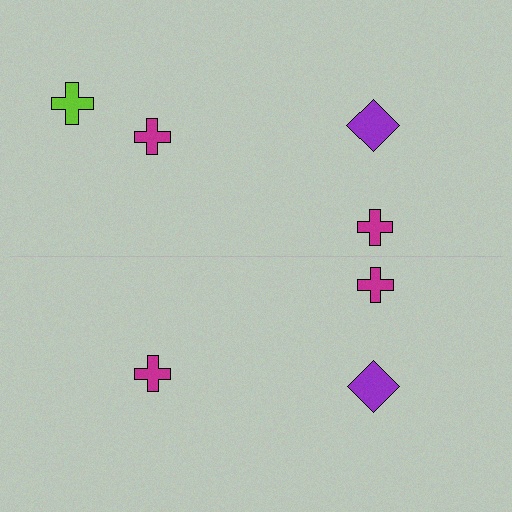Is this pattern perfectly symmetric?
No, the pattern is not perfectly symmetric. A lime cross is missing from the bottom side.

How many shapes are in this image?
There are 7 shapes in this image.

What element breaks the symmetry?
A lime cross is missing from the bottom side.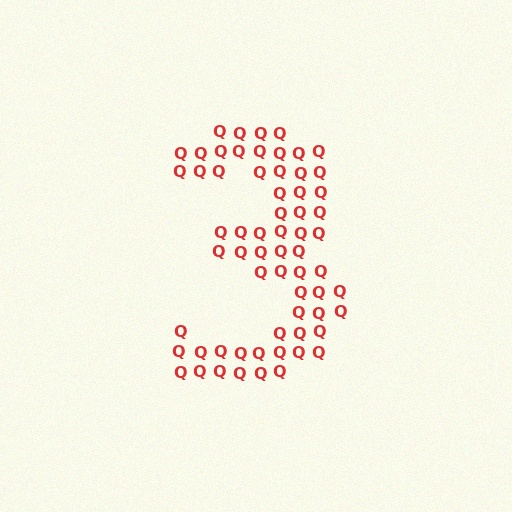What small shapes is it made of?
It is made of small letter Q's.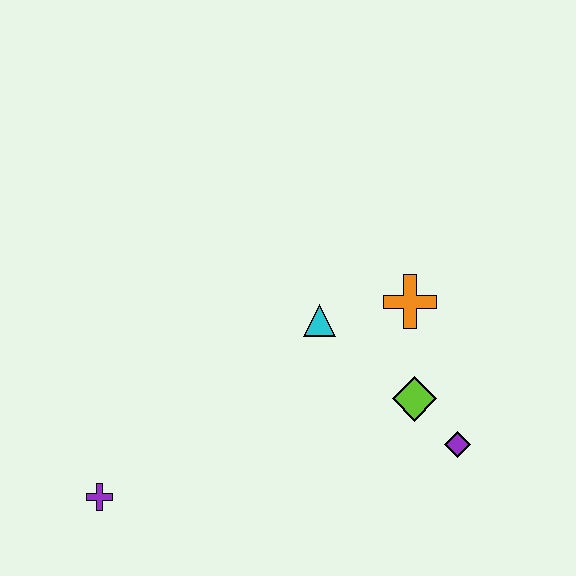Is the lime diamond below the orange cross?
Yes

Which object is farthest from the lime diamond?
The purple cross is farthest from the lime diamond.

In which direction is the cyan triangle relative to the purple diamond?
The cyan triangle is to the left of the purple diamond.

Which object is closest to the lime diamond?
The purple diamond is closest to the lime diamond.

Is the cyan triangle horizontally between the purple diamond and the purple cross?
Yes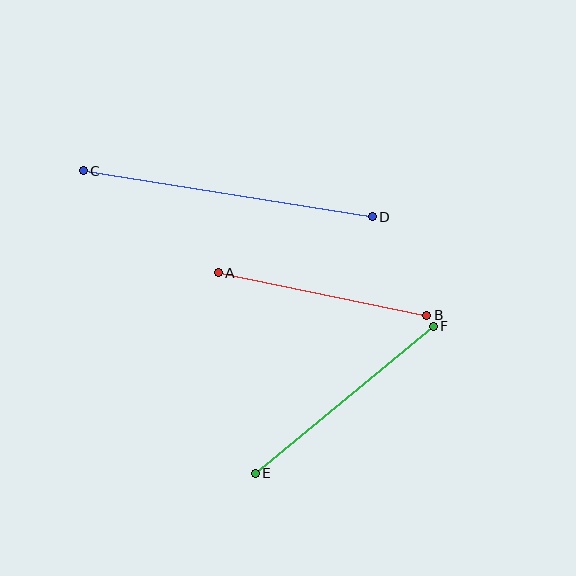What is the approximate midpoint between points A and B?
The midpoint is at approximately (322, 294) pixels.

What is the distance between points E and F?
The distance is approximately 231 pixels.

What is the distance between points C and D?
The distance is approximately 293 pixels.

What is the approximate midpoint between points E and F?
The midpoint is at approximately (344, 400) pixels.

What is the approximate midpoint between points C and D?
The midpoint is at approximately (228, 194) pixels.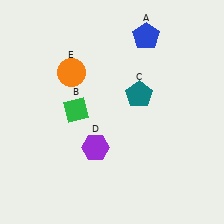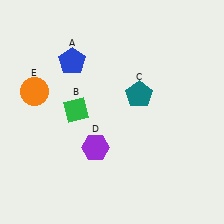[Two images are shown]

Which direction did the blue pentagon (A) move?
The blue pentagon (A) moved left.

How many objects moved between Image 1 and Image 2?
2 objects moved between the two images.